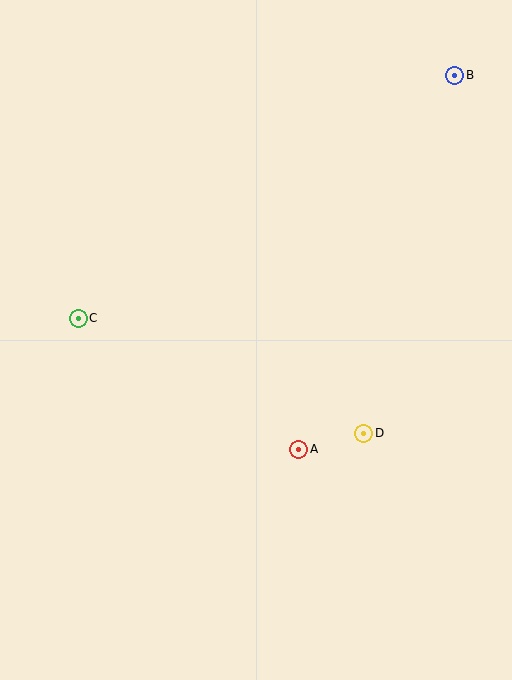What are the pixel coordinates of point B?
Point B is at (455, 75).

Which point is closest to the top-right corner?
Point B is closest to the top-right corner.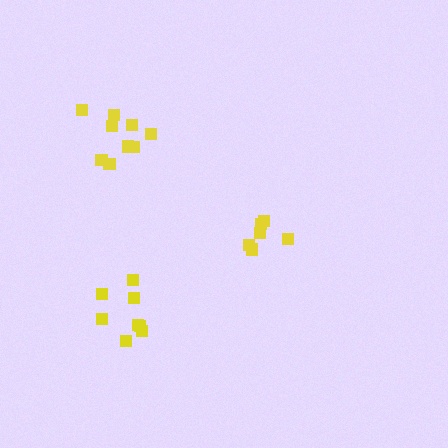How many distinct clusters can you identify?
There are 3 distinct clusters.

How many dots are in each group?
Group 1: 6 dots, Group 2: 8 dots, Group 3: 9 dots (23 total).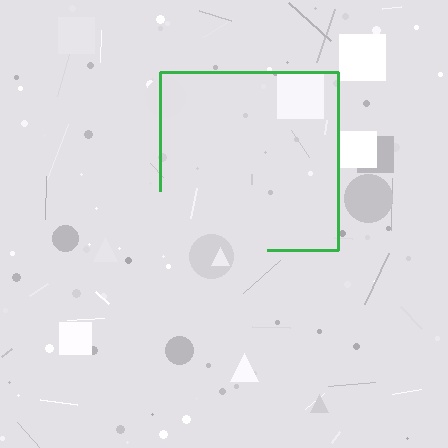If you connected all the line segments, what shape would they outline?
They would outline a square.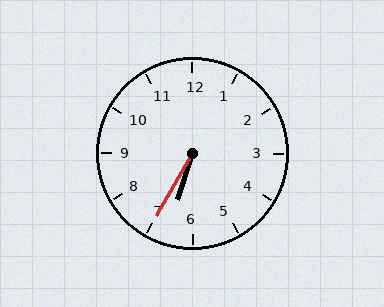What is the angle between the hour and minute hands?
Approximately 12 degrees.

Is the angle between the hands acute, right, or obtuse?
It is acute.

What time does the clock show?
6:35.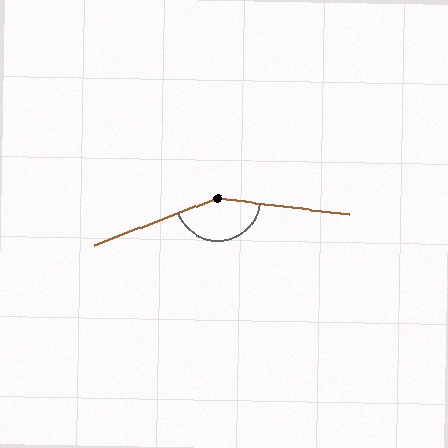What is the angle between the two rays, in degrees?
Approximately 152 degrees.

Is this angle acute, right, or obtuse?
It is obtuse.